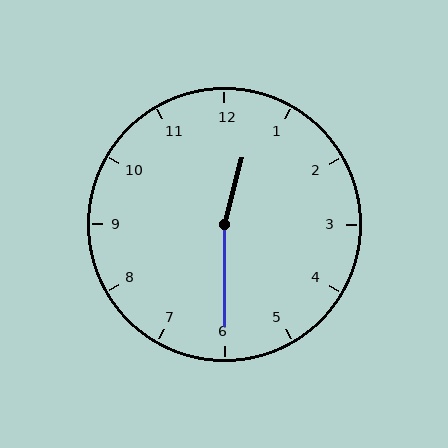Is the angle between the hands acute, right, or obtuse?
It is obtuse.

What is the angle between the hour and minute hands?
Approximately 165 degrees.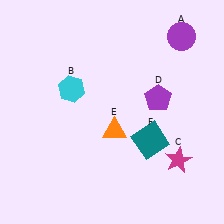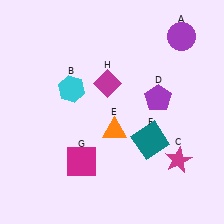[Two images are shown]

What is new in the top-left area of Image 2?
A magenta diamond (H) was added in the top-left area of Image 2.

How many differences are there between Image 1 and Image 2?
There are 2 differences between the two images.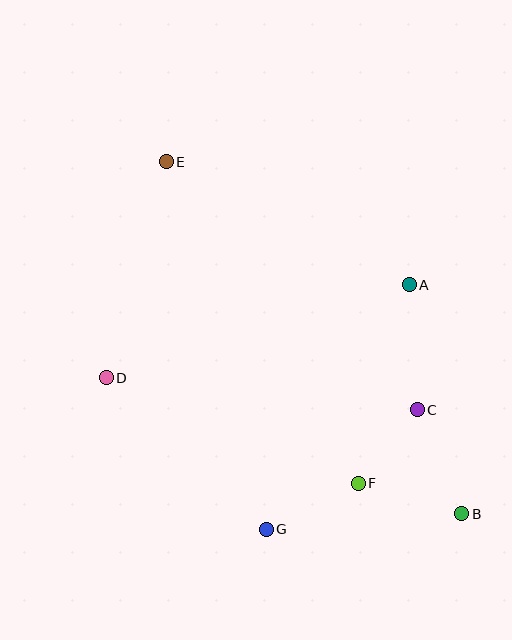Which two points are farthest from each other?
Points B and E are farthest from each other.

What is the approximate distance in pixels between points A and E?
The distance between A and E is approximately 272 pixels.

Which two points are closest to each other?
Points C and F are closest to each other.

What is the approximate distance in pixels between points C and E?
The distance between C and E is approximately 353 pixels.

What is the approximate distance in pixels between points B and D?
The distance between B and D is approximately 381 pixels.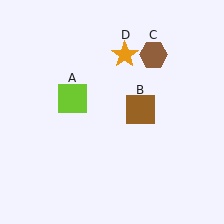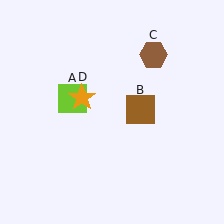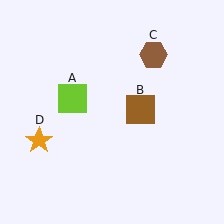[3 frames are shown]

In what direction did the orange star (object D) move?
The orange star (object D) moved down and to the left.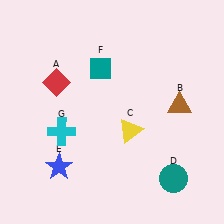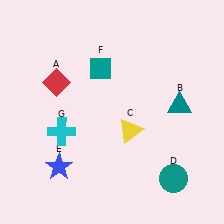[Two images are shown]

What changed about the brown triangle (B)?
In Image 1, B is brown. In Image 2, it changed to teal.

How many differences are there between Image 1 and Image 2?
There is 1 difference between the two images.